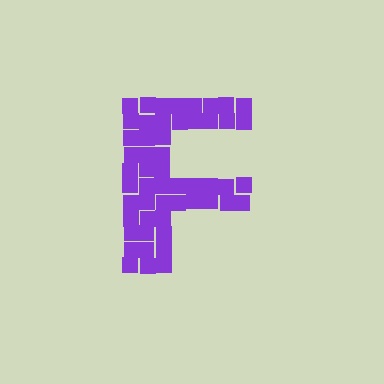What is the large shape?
The large shape is the letter F.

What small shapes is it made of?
It is made of small squares.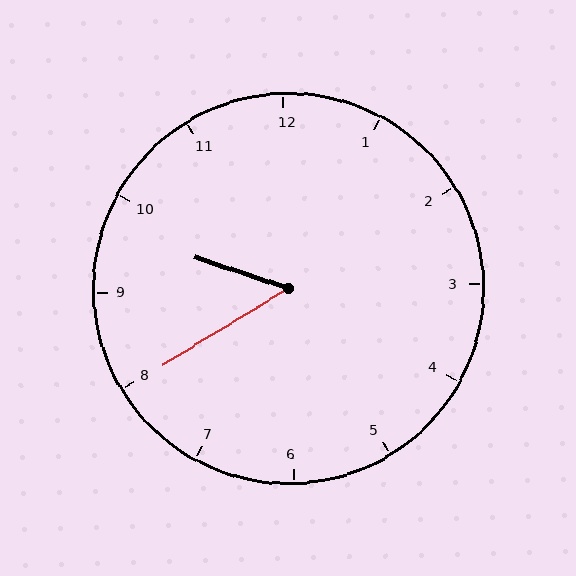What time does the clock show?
9:40.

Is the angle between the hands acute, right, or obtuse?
It is acute.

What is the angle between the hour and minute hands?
Approximately 50 degrees.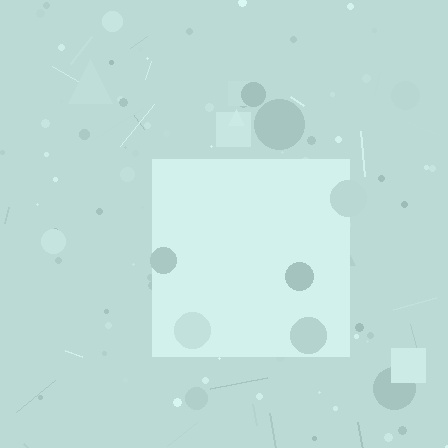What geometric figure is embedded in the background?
A square is embedded in the background.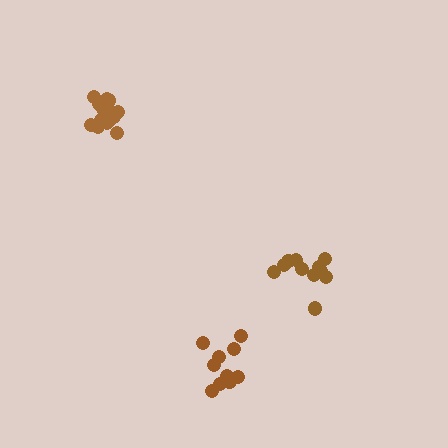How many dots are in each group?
Group 1: 11 dots, Group 2: 16 dots, Group 3: 11 dots (38 total).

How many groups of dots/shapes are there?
There are 3 groups.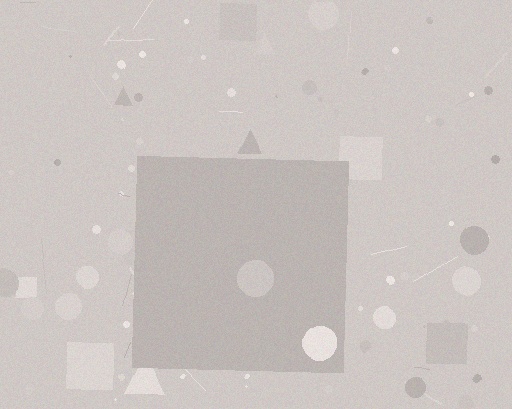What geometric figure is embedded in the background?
A square is embedded in the background.